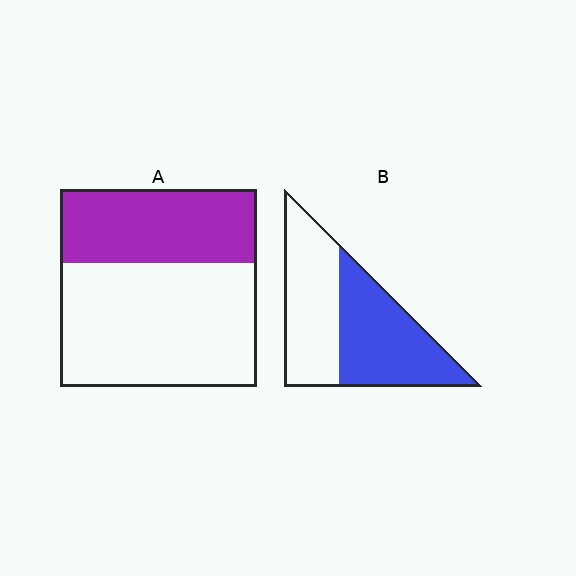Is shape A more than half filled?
No.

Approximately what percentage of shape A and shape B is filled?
A is approximately 35% and B is approximately 50%.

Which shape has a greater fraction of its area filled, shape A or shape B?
Shape B.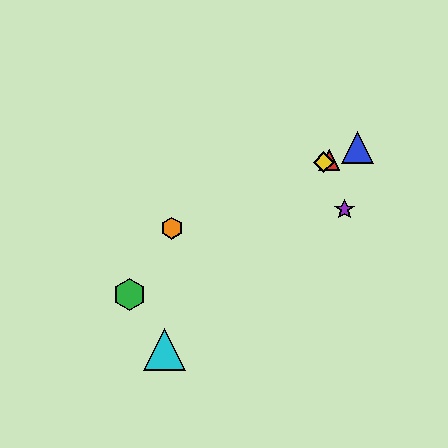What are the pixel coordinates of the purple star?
The purple star is at (344, 210).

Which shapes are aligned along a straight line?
The red triangle, the blue triangle, the yellow diamond, the orange hexagon are aligned along a straight line.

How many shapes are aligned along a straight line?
4 shapes (the red triangle, the blue triangle, the yellow diamond, the orange hexagon) are aligned along a straight line.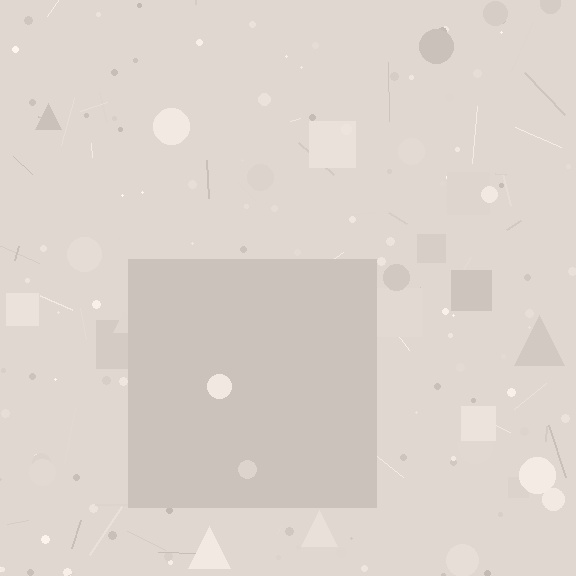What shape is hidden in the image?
A square is hidden in the image.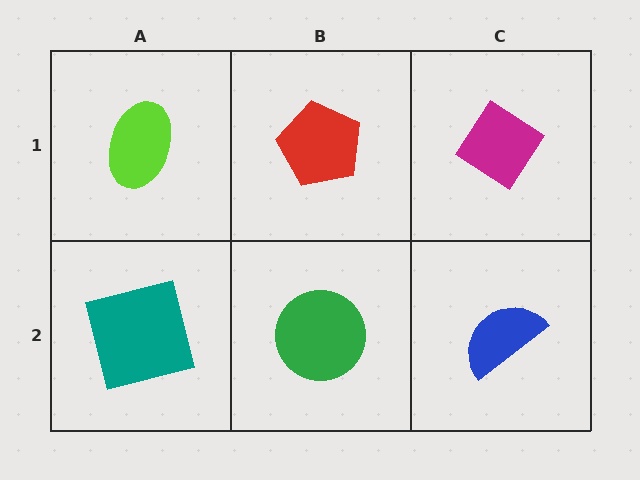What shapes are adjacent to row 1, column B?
A green circle (row 2, column B), a lime ellipse (row 1, column A), a magenta diamond (row 1, column C).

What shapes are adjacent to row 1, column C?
A blue semicircle (row 2, column C), a red pentagon (row 1, column B).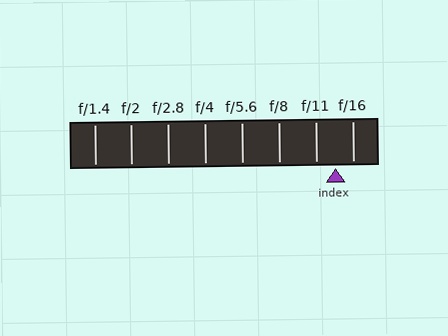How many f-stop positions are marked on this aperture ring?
There are 8 f-stop positions marked.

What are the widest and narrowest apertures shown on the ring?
The widest aperture shown is f/1.4 and the narrowest is f/16.